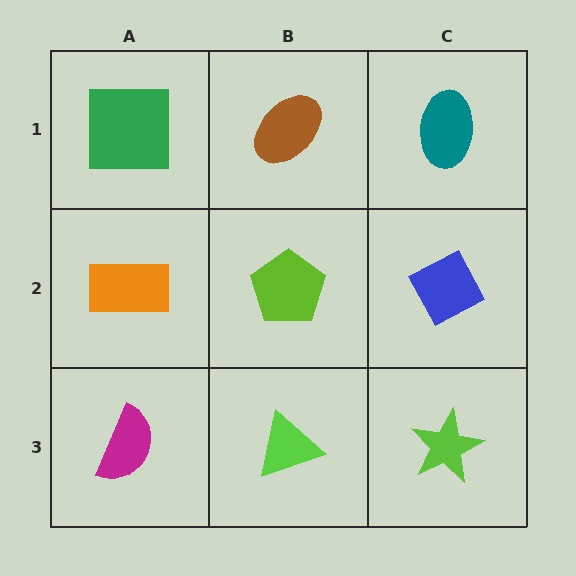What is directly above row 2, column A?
A green square.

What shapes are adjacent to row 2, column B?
A brown ellipse (row 1, column B), a lime triangle (row 3, column B), an orange rectangle (row 2, column A), a blue diamond (row 2, column C).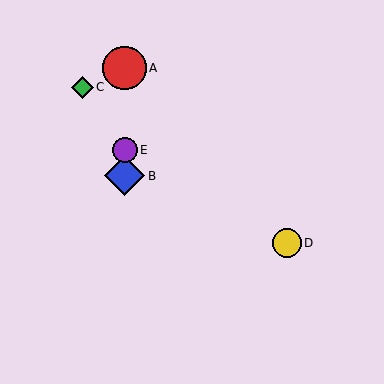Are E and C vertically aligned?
No, E is at x≈125 and C is at x≈82.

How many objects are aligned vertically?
3 objects (A, B, E) are aligned vertically.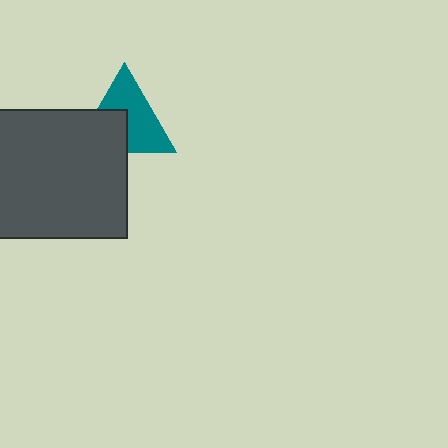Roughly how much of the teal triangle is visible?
About half of it is visible (roughly 61%).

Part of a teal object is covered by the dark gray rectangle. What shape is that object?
It is a triangle.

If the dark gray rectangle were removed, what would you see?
You would see the complete teal triangle.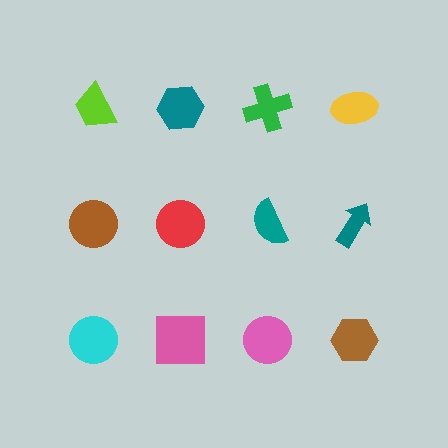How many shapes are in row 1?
4 shapes.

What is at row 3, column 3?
A pink circle.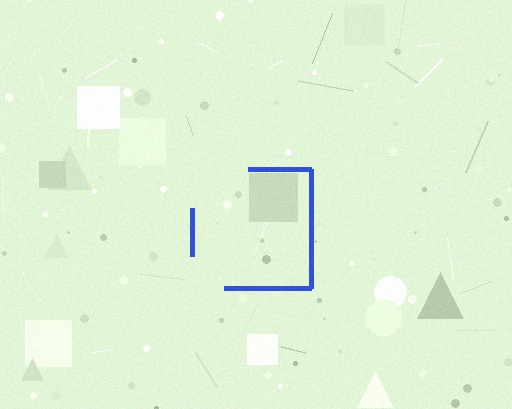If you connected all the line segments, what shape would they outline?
They would outline a square.